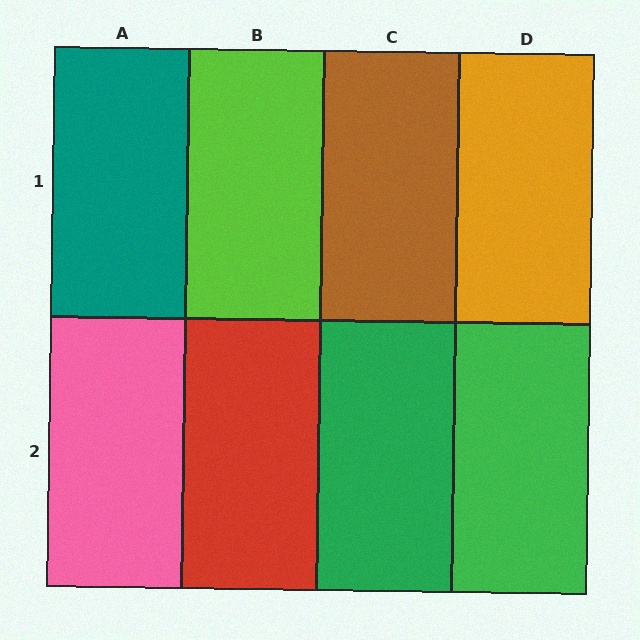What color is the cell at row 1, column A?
Teal.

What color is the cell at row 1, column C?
Brown.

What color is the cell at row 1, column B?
Lime.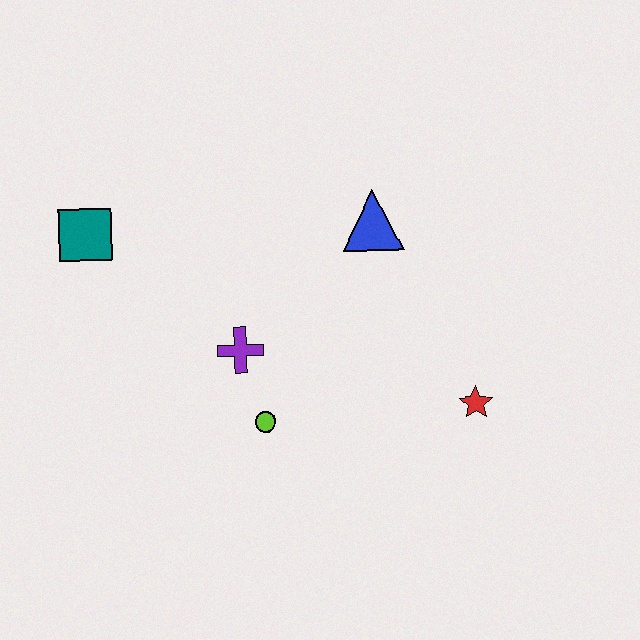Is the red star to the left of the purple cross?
No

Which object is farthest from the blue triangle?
The teal square is farthest from the blue triangle.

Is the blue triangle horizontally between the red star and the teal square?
Yes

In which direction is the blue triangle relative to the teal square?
The blue triangle is to the right of the teal square.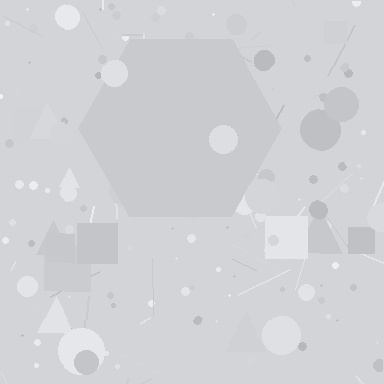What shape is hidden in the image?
A hexagon is hidden in the image.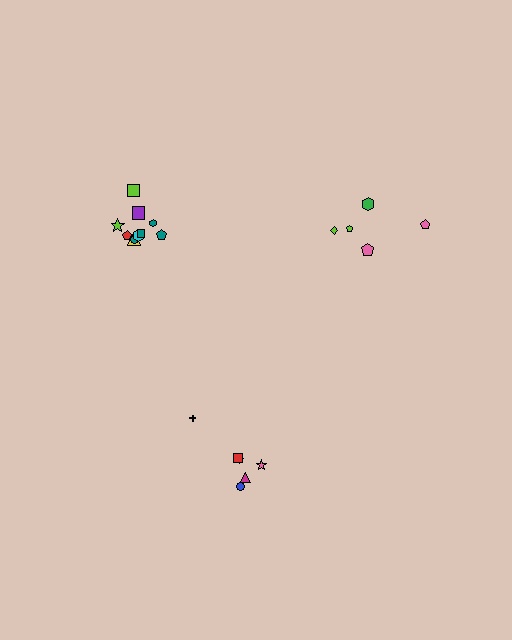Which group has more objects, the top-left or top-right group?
The top-left group.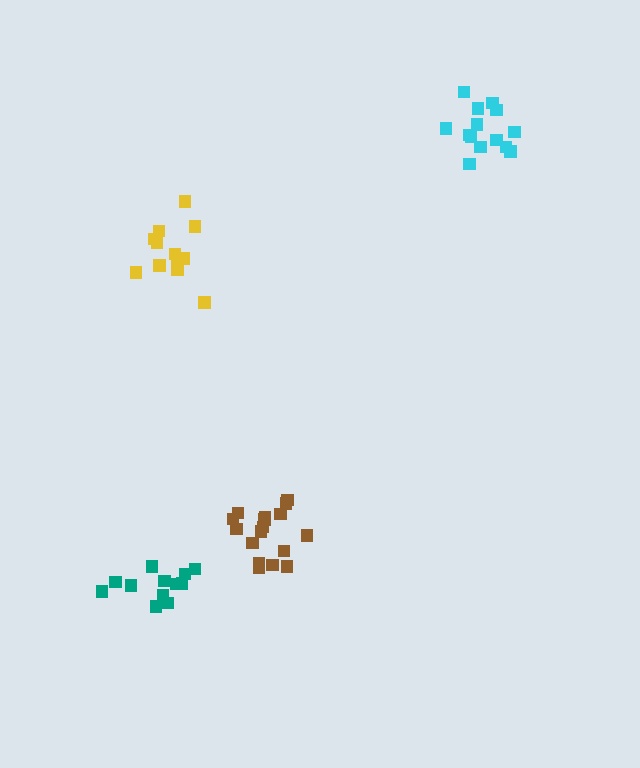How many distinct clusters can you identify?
There are 4 distinct clusters.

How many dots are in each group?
Group 1: 14 dots, Group 2: 12 dots, Group 3: 12 dots, Group 4: 18 dots (56 total).